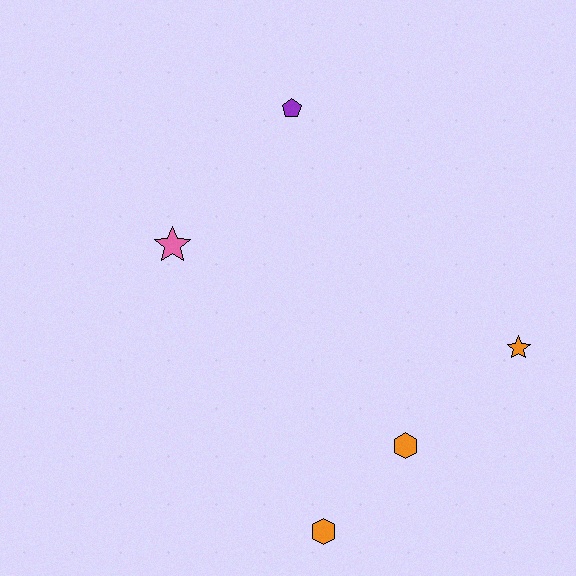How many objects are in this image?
There are 5 objects.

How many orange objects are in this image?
There are 3 orange objects.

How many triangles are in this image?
There are no triangles.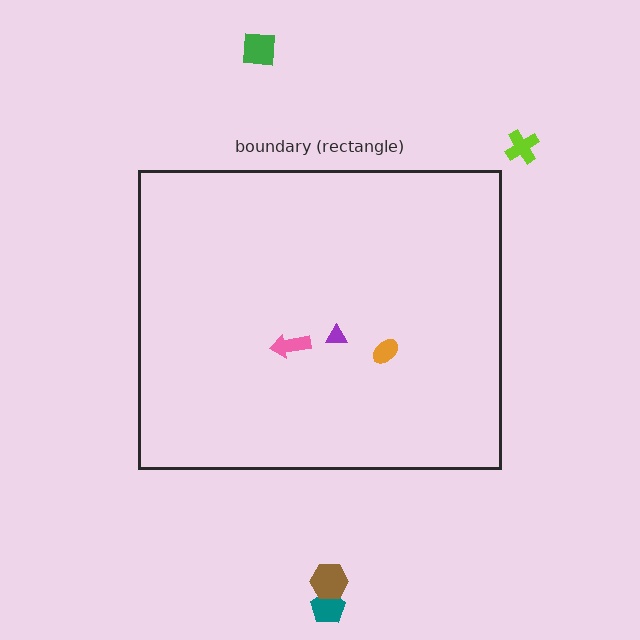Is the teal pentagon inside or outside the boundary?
Outside.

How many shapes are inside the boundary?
3 inside, 4 outside.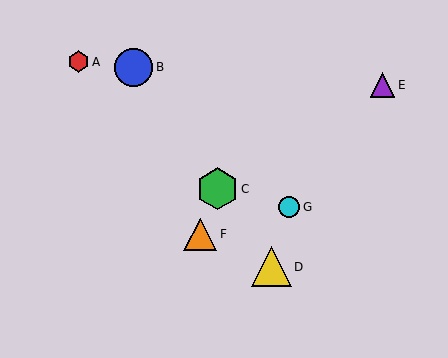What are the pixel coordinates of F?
Object F is at (200, 234).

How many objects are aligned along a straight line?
3 objects (B, C, D) are aligned along a straight line.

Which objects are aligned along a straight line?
Objects B, C, D are aligned along a straight line.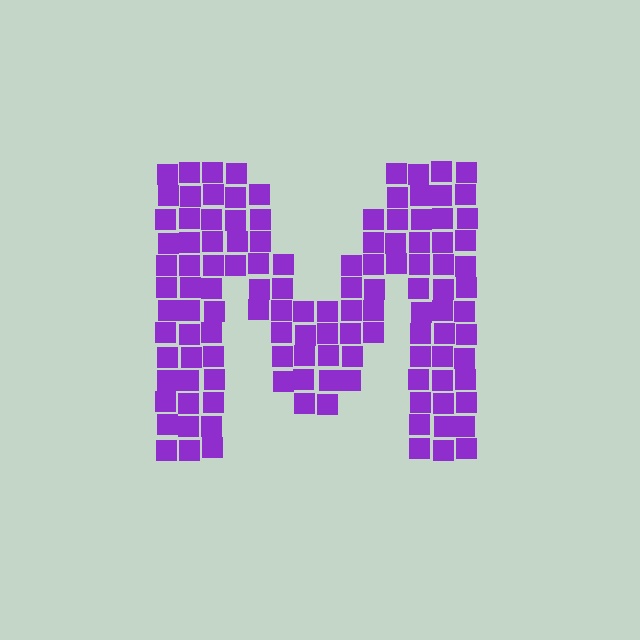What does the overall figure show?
The overall figure shows the letter M.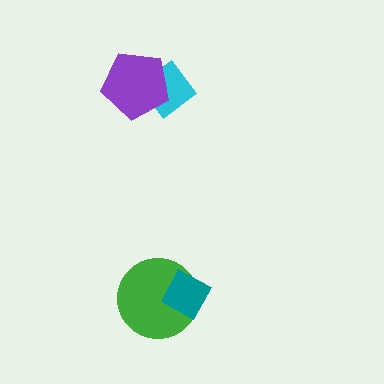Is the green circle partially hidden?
Yes, it is partially covered by another shape.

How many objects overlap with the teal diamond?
1 object overlaps with the teal diamond.